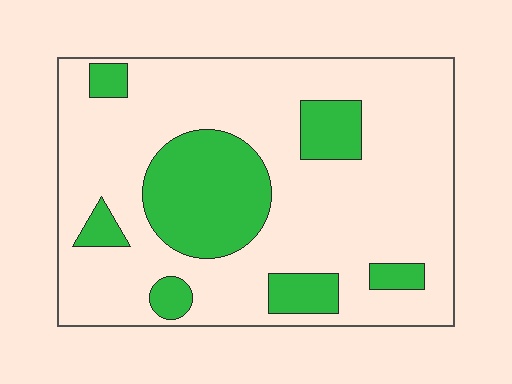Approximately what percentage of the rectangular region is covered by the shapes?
Approximately 25%.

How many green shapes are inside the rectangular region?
7.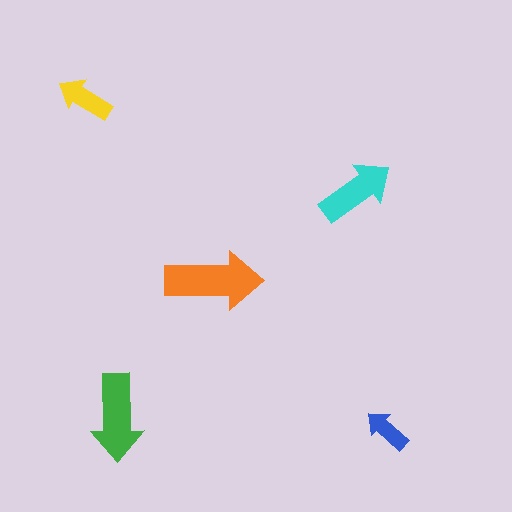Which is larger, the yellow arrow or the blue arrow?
The yellow one.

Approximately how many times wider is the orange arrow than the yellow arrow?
About 1.5 times wider.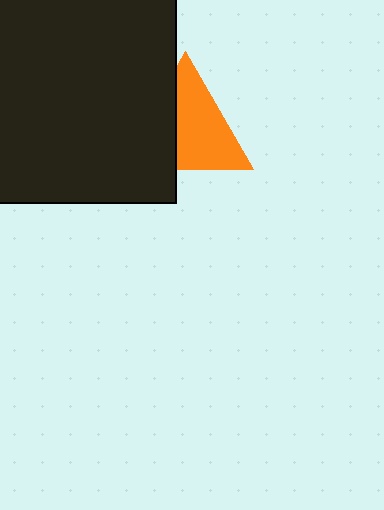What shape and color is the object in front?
The object in front is a black rectangle.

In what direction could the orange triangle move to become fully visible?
The orange triangle could move right. That would shift it out from behind the black rectangle entirely.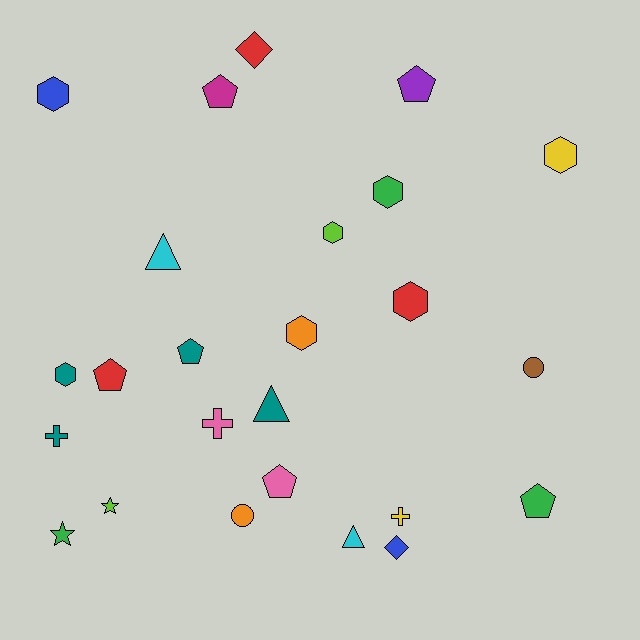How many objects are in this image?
There are 25 objects.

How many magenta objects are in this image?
There is 1 magenta object.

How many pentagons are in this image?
There are 6 pentagons.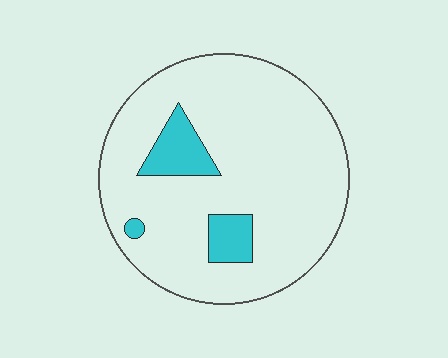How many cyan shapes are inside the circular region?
3.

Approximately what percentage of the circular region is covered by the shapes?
Approximately 10%.